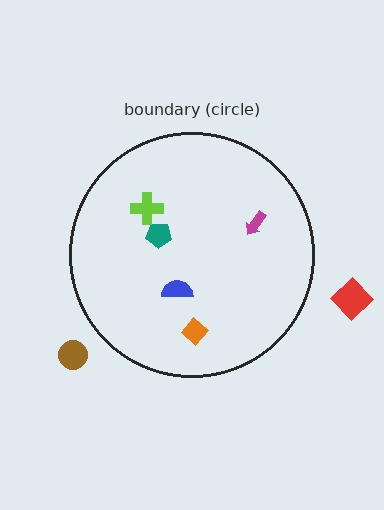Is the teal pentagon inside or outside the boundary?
Inside.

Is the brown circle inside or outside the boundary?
Outside.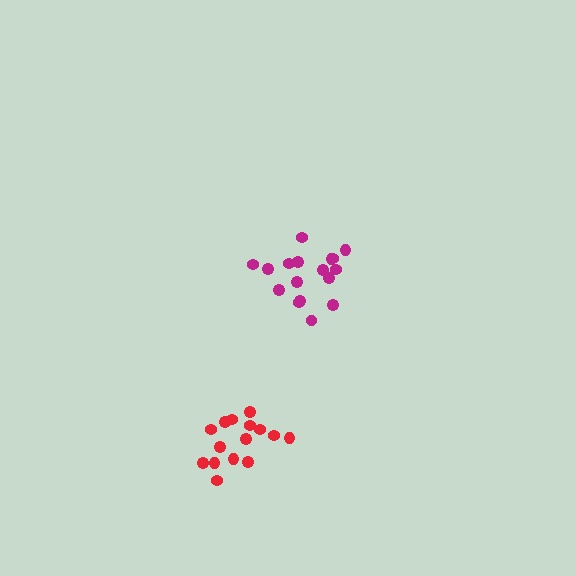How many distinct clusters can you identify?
There are 2 distinct clusters.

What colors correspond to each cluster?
The clusters are colored: magenta, red.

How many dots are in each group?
Group 1: 18 dots, Group 2: 15 dots (33 total).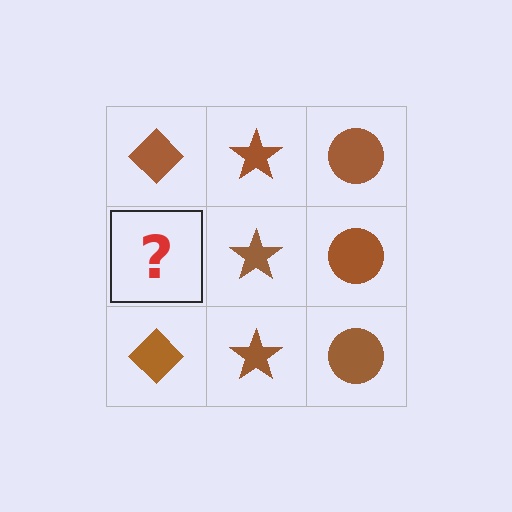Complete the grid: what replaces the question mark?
The question mark should be replaced with a brown diamond.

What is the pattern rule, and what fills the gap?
The rule is that each column has a consistent shape. The gap should be filled with a brown diamond.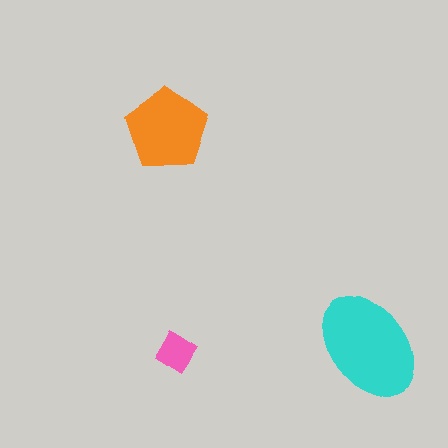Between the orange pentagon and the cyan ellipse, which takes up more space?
The cyan ellipse.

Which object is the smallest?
The pink diamond.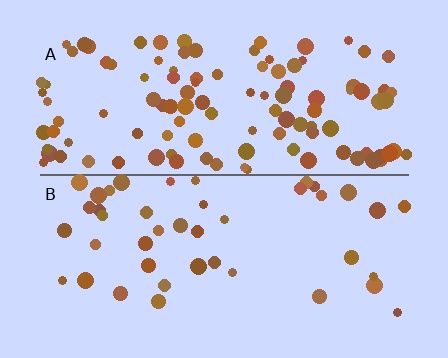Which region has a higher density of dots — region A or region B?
A (the top).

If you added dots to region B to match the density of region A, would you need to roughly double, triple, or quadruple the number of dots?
Approximately triple.